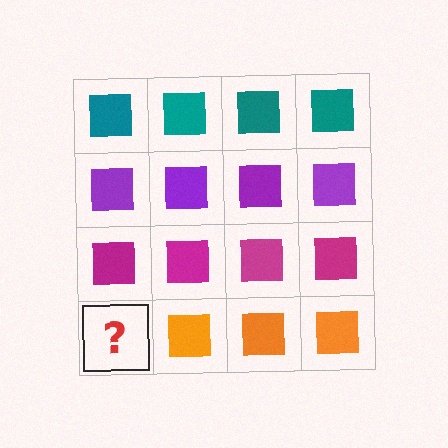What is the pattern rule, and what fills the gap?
The rule is that each row has a consistent color. The gap should be filled with an orange square.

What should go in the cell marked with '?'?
The missing cell should contain an orange square.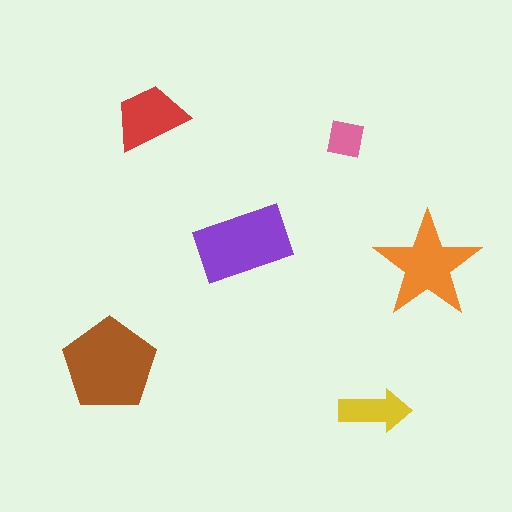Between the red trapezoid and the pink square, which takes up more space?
The red trapezoid.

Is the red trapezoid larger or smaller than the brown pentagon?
Smaller.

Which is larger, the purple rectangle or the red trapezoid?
The purple rectangle.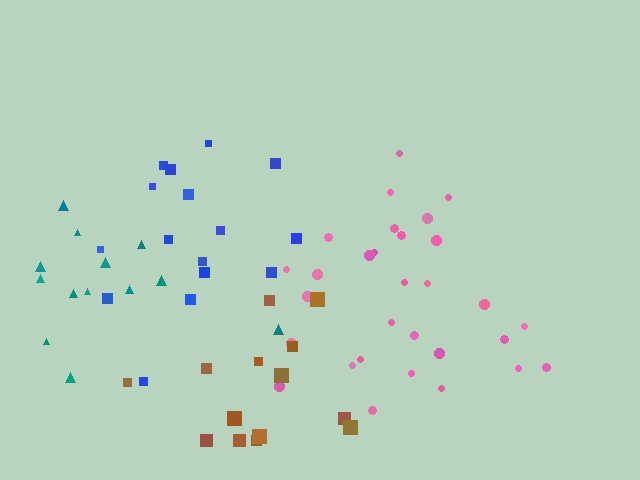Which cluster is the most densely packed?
Pink.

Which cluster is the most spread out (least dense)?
Brown.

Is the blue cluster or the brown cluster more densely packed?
Blue.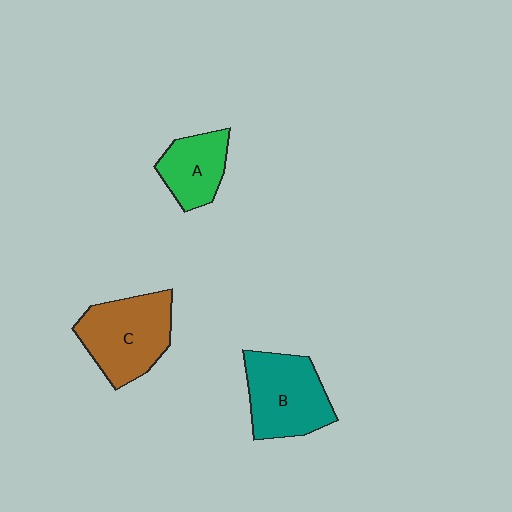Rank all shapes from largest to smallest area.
From largest to smallest: C (brown), B (teal), A (green).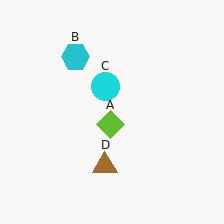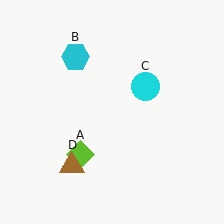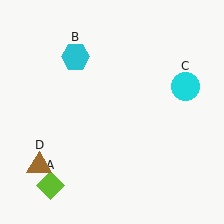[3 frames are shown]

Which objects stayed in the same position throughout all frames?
Cyan hexagon (object B) remained stationary.